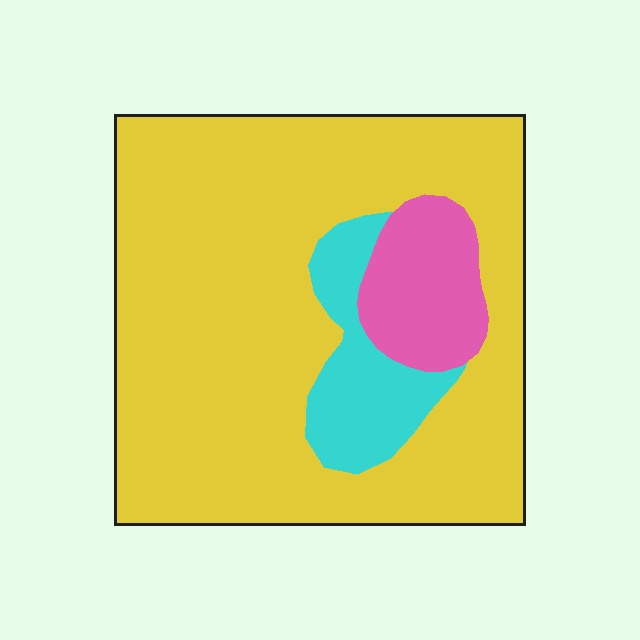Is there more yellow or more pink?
Yellow.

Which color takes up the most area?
Yellow, at roughly 80%.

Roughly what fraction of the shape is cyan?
Cyan takes up less than a sixth of the shape.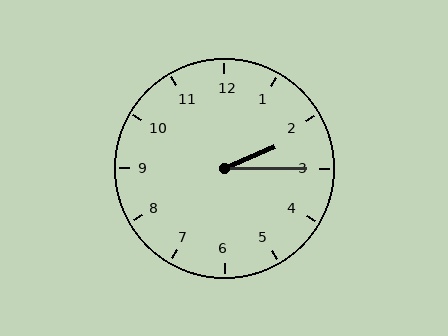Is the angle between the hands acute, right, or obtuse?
It is acute.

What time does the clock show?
2:15.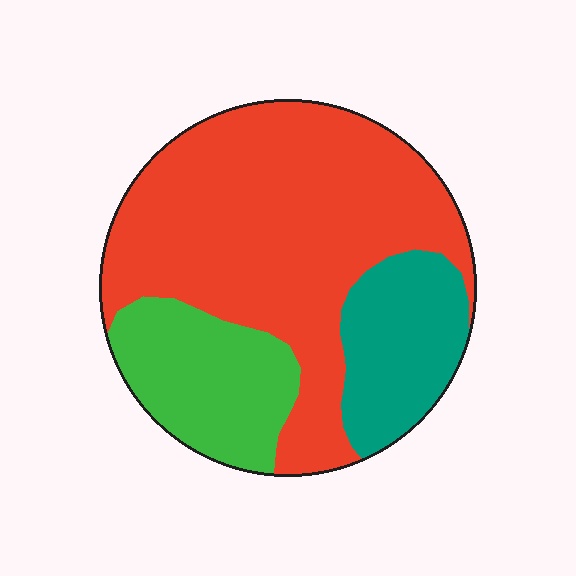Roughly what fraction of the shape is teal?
Teal covers about 20% of the shape.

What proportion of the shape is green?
Green covers roughly 20% of the shape.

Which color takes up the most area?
Red, at roughly 60%.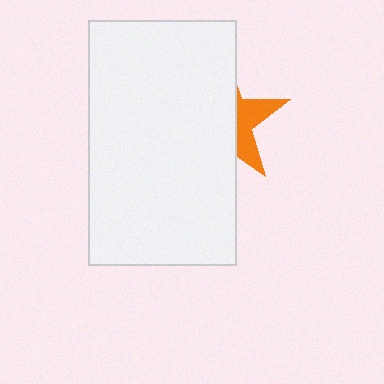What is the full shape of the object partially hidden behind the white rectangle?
The partially hidden object is an orange star.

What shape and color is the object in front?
The object in front is a white rectangle.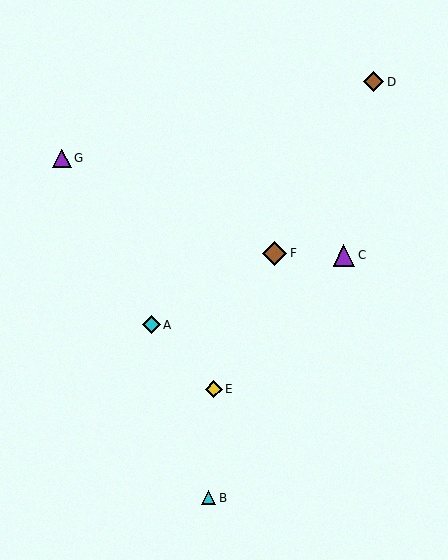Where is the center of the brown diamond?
The center of the brown diamond is at (374, 82).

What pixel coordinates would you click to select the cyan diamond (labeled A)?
Click at (152, 325) to select the cyan diamond A.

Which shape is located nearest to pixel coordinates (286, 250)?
The brown diamond (labeled F) at (275, 253) is nearest to that location.